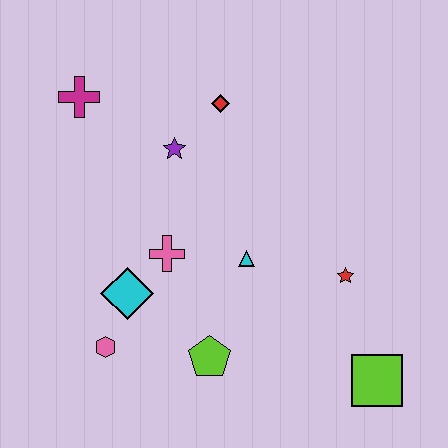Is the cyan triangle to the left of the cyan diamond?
No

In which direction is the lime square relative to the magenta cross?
The lime square is to the right of the magenta cross.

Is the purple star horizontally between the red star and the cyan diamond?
Yes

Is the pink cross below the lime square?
No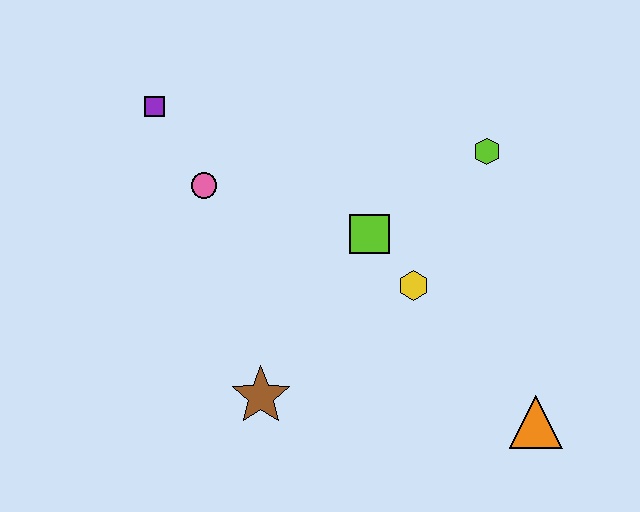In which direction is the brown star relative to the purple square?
The brown star is below the purple square.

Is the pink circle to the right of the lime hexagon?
No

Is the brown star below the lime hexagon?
Yes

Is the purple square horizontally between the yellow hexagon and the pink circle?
No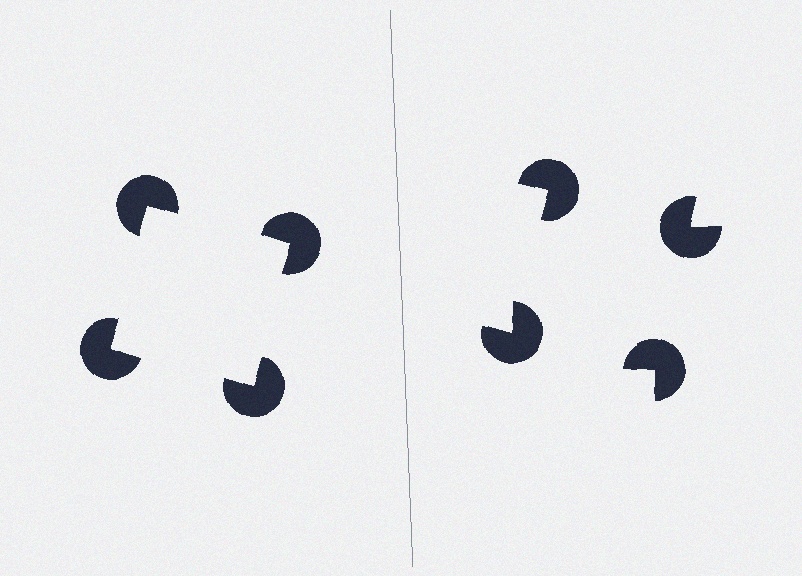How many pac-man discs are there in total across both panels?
8 — 4 on each side.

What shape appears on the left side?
An illusory square.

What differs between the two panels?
The pac-man discs are positioned identically on both sides; only the wedge orientations differ. On the left they align to a square; on the right they are misaligned.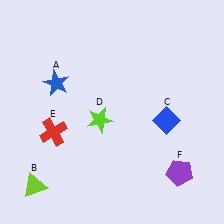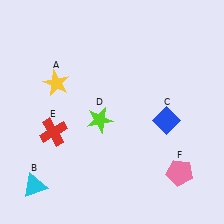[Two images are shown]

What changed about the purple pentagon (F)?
In Image 1, F is purple. In Image 2, it changed to pink.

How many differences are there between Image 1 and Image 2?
There are 3 differences between the two images.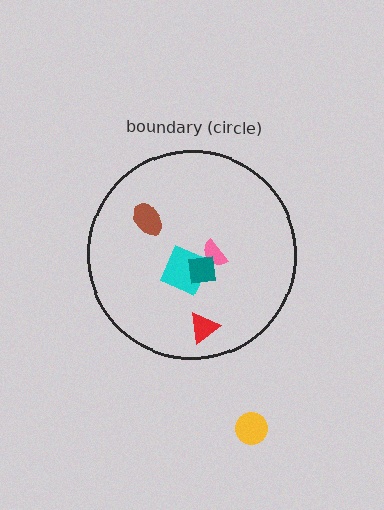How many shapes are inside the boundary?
5 inside, 1 outside.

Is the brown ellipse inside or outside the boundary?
Inside.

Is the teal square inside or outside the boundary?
Inside.